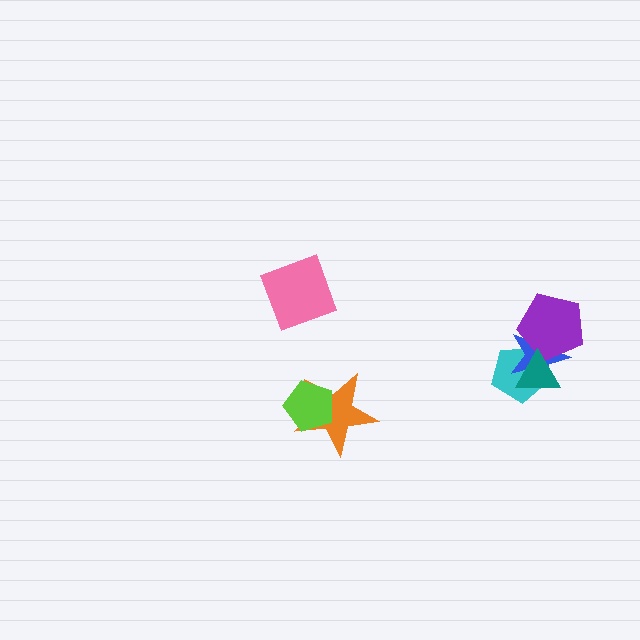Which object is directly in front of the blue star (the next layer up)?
The purple pentagon is directly in front of the blue star.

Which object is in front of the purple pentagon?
The teal triangle is in front of the purple pentagon.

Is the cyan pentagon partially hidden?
Yes, it is partially covered by another shape.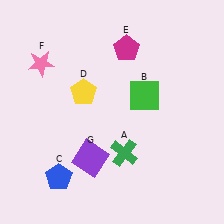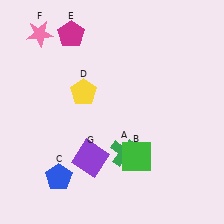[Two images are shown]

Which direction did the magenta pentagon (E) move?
The magenta pentagon (E) moved left.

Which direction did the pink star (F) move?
The pink star (F) moved up.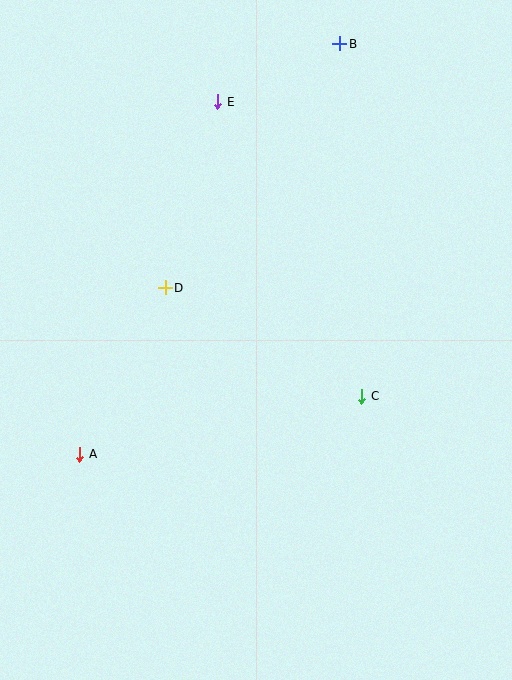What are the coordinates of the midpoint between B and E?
The midpoint between B and E is at (279, 73).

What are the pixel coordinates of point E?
Point E is at (218, 102).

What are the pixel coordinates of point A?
Point A is at (80, 454).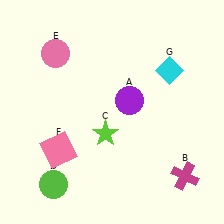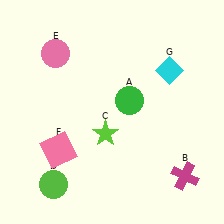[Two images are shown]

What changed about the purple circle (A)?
In Image 1, A is purple. In Image 2, it changed to green.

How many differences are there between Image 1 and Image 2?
There is 1 difference between the two images.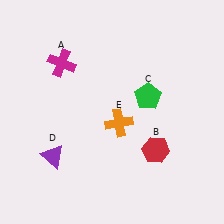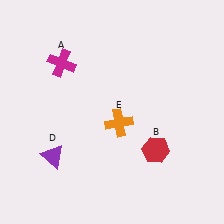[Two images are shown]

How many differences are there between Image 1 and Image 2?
There is 1 difference between the two images.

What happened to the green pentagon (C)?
The green pentagon (C) was removed in Image 2. It was in the top-right area of Image 1.